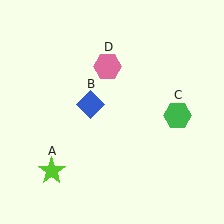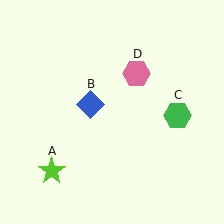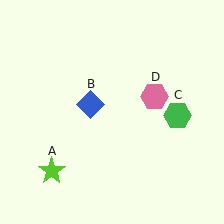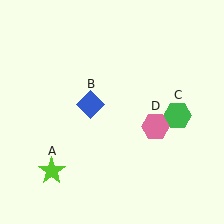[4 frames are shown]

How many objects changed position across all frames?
1 object changed position: pink hexagon (object D).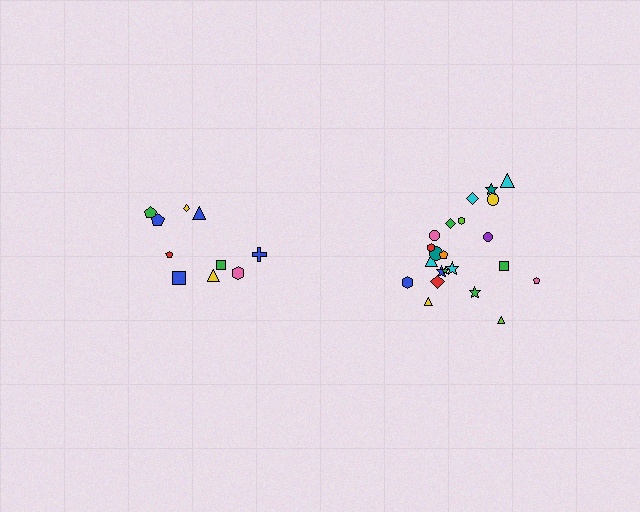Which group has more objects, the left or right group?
The right group.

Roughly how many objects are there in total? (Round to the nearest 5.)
Roughly 30 objects in total.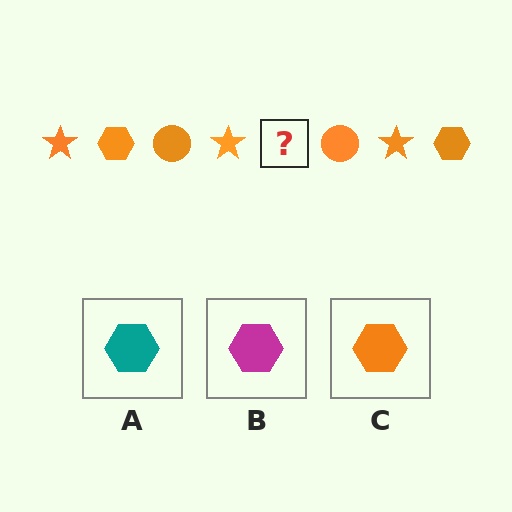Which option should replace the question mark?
Option C.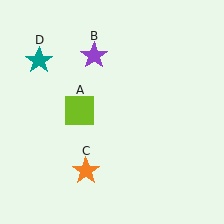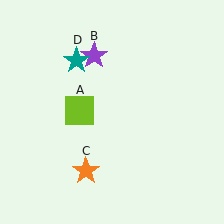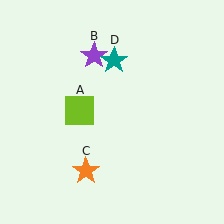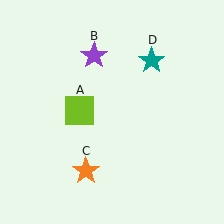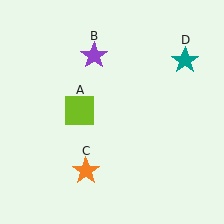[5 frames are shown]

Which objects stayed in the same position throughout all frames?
Lime square (object A) and purple star (object B) and orange star (object C) remained stationary.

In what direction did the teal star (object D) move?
The teal star (object D) moved right.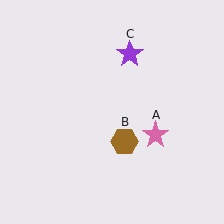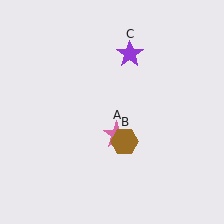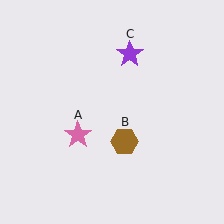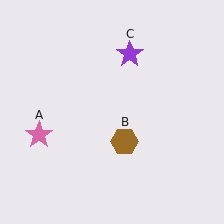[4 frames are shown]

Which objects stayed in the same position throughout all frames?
Brown hexagon (object B) and purple star (object C) remained stationary.